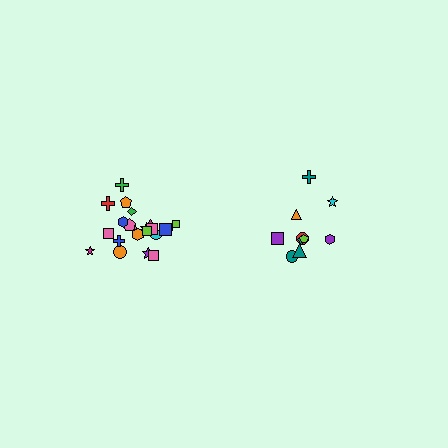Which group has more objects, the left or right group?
The left group.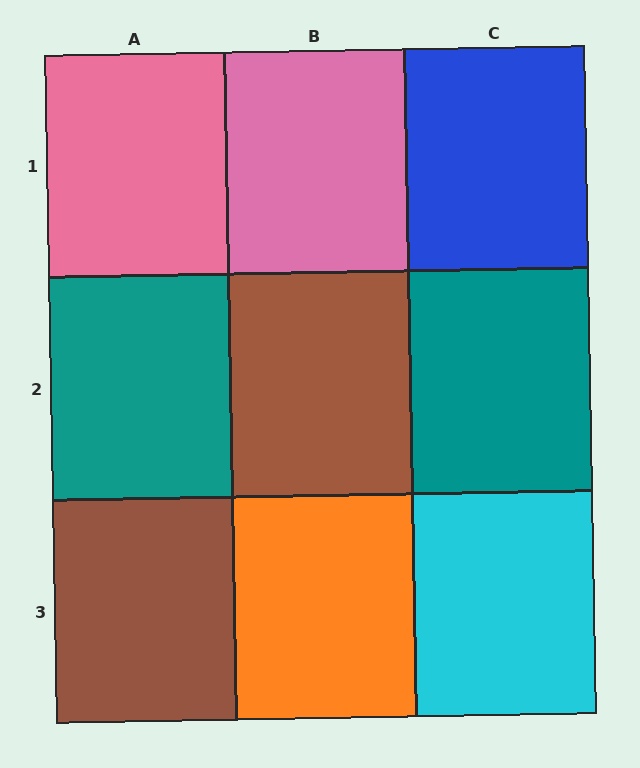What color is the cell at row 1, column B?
Pink.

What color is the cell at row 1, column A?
Pink.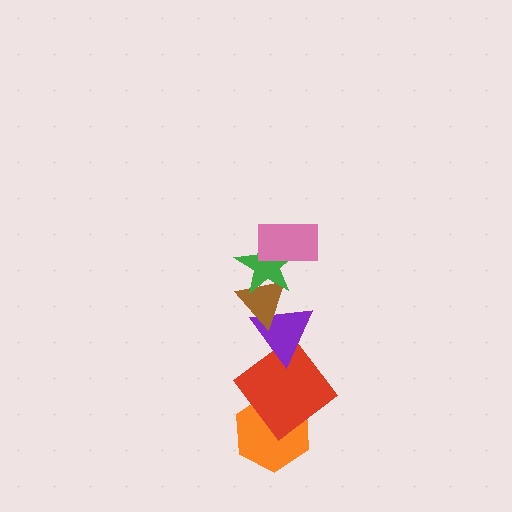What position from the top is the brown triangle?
The brown triangle is 3rd from the top.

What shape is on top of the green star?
The pink rectangle is on top of the green star.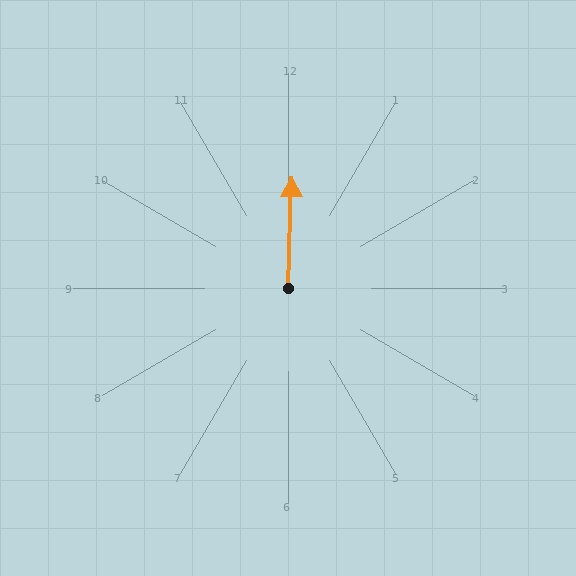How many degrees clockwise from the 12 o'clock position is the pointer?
Approximately 2 degrees.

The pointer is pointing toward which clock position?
Roughly 12 o'clock.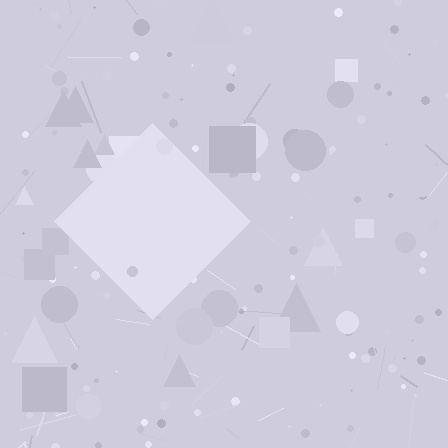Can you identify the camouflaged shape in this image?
The camouflaged shape is a diamond.